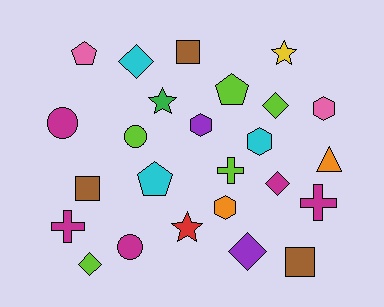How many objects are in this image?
There are 25 objects.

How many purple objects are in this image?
There are 2 purple objects.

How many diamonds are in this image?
There are 5 diamonds.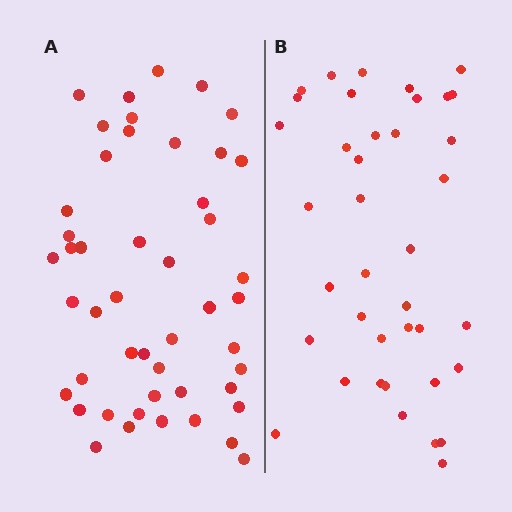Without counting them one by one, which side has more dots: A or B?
Region A (the left region) has more dots.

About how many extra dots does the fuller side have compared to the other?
Region A has roughly 8 or so more dots than region B.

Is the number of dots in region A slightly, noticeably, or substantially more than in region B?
Region A has only slightly more — the two regions are fairly close. The ratio is roughly 1.2 to 1.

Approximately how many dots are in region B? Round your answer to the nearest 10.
About 40 dots. (The exact count is 39, which rounds to 40.)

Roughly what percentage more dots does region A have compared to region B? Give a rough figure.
About 25% more.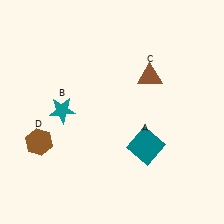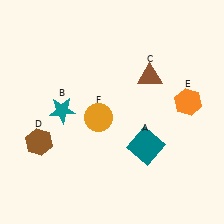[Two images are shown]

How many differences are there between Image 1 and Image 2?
There are 2 differences between the two images.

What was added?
An orange hexagon (E), an orange circle (F) were added in Image 2.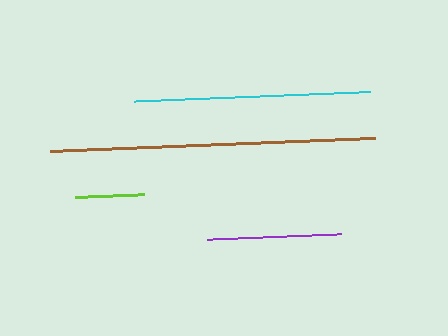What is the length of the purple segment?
The purple segment is approximately 134 pixels long.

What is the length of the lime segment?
The lime segment is approximately 69 pixels long.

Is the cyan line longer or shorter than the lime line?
The cyan line is longer than the lime line.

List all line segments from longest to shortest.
From longest to shortest: brown, cyan, purple, lime.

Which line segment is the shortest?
The lime line is the shortest at approximately 69 pixels.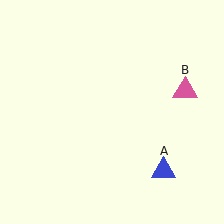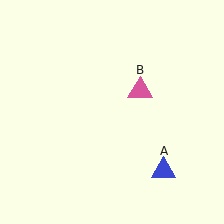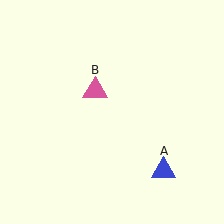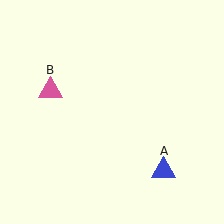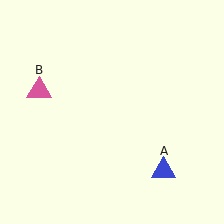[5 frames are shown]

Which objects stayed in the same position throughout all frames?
Blue triangle (object A) remained stationary.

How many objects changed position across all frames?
1 object changed position: pink triangle (object B).